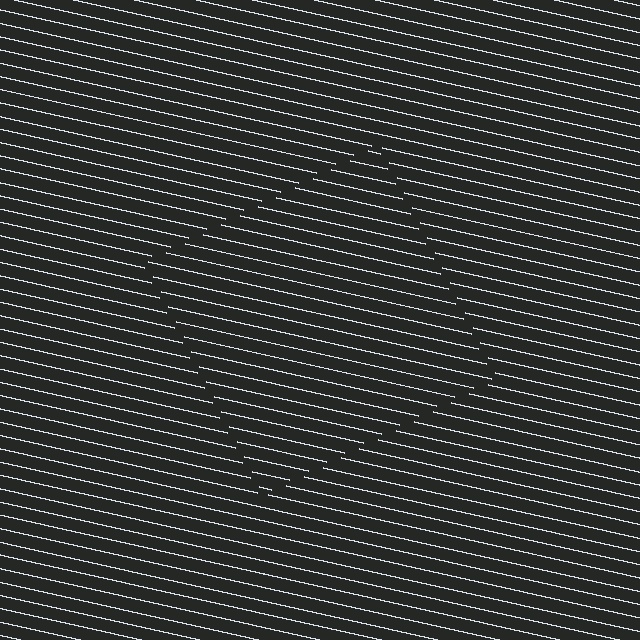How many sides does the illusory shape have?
4 sides — the line-ends trace a square.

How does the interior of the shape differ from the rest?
The interior of the shape contains the same grating, shifted by half a period — the contour is defined by the phase discontinuity where line-ends from the inner and outer gratings abut.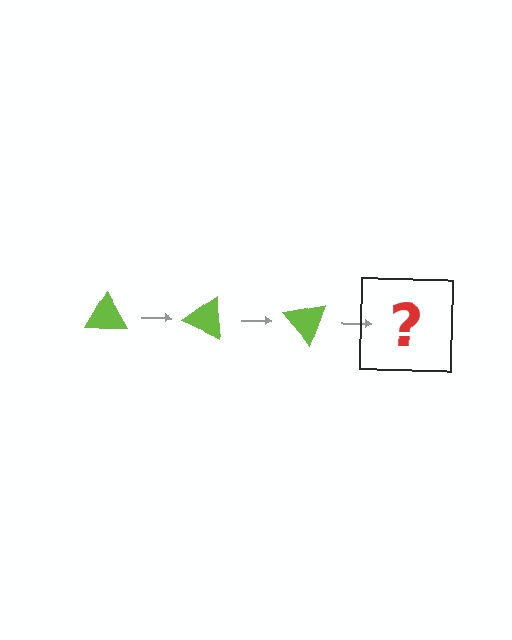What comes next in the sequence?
The next element should be a lime triangle rotated 75 degrees.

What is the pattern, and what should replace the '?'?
The pattern is that the triangle rotates 25 degrees each step. The '?' should be a lime triangle rotated 75 degrees.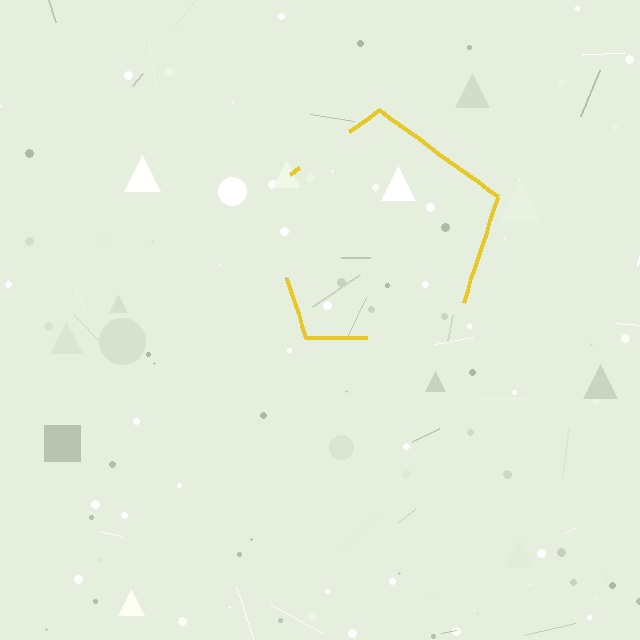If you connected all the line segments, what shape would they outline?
They would outline a pentagon.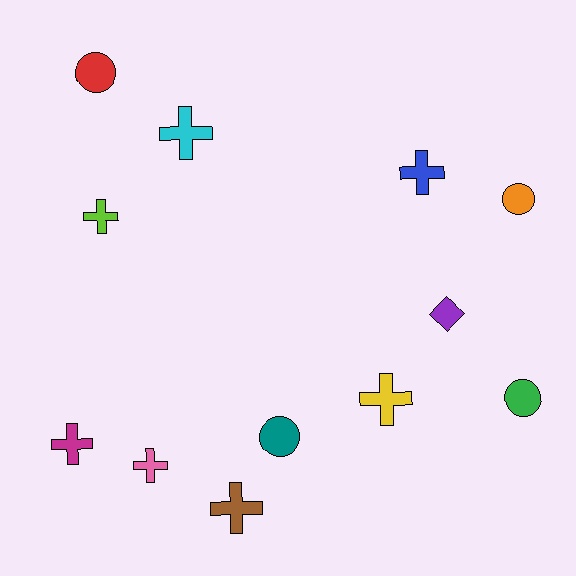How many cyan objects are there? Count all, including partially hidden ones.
There is 1 cyan object.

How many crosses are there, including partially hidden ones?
There are 7 crosses.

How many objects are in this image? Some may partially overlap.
There are 12 objects.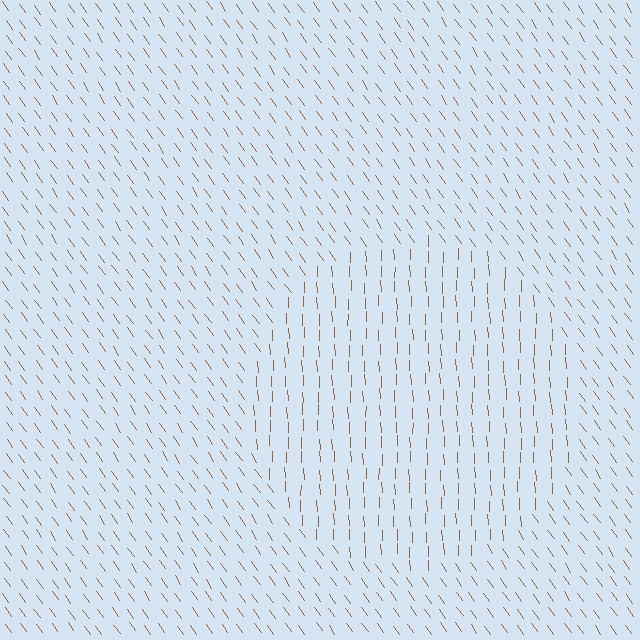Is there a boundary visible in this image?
Yes, there is a texture boundary formed by a change in line orientation.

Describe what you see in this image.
The image is filled with small brown line segments. A circle region in the image has lines oriented differently from the surrounding lines, creating a visible texture boundary.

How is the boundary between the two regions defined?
The boundary is defined purely by a change in line orientation (approximately 33 degrees difference). All lines are the same color and thickness.